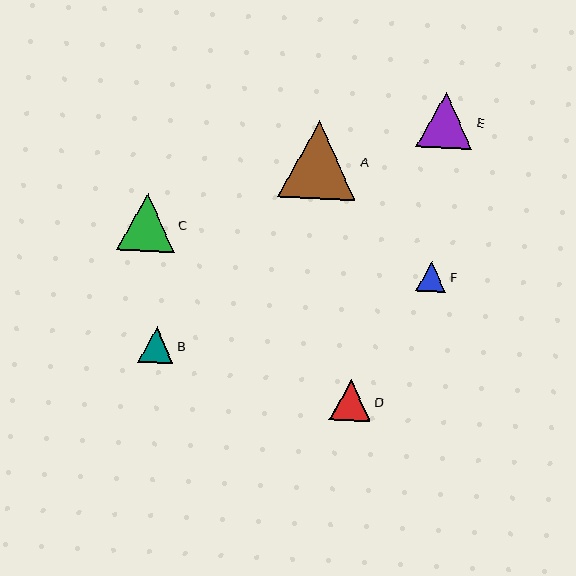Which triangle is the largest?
Triangle A is the largest with a size of approximately 79 pixels.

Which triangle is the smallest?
Triangle F is the smallest with a size of approximately 31 pixels.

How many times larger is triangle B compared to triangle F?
Triangle B is approximately 1.2 times the size of triangle F.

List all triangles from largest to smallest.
From largest to smallest: A, C, E, D, B, F.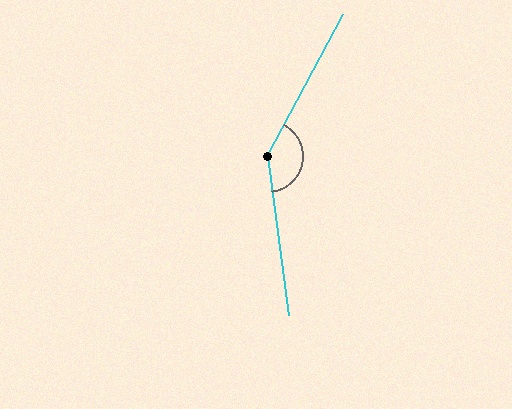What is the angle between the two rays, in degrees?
Approximately 144 degrees.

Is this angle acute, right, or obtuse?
It is obtuse.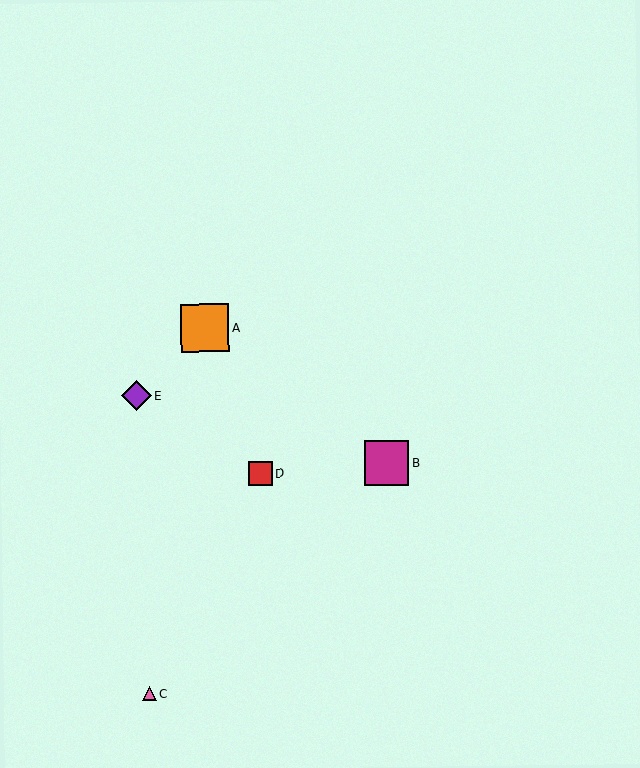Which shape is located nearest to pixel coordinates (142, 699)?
The pink triangle (labeled C) at (149, 694) is nearest to that location.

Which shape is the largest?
The orange square (labeled A) is the largest.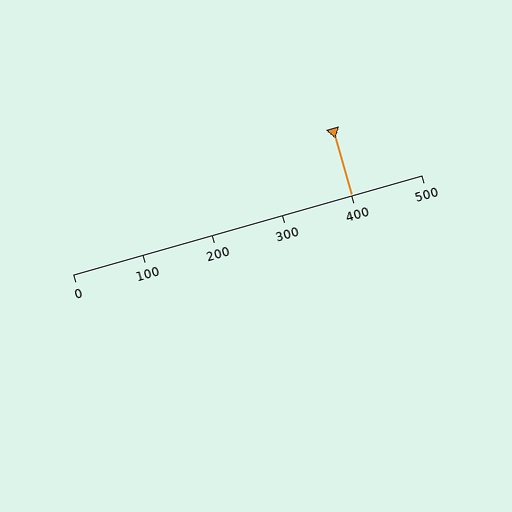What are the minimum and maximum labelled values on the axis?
The axis runs from 0 to 500.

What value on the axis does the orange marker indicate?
The marker indicates approximately 400.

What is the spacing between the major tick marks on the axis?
The major ticks are spaced 100 apart.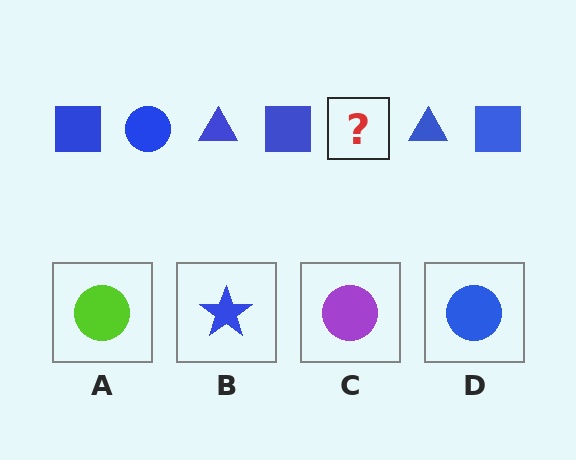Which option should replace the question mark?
Option D.